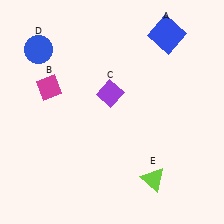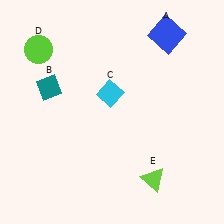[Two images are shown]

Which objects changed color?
B changed from magenta to teal. C changed from purple to cyan. D changed from blue to lime.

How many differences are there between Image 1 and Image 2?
There are 3 differences between the two images.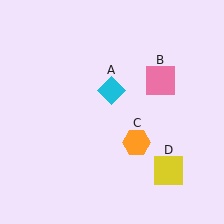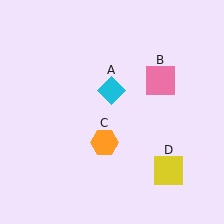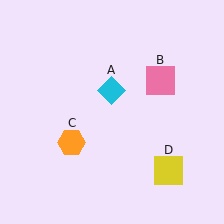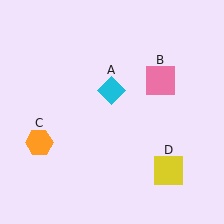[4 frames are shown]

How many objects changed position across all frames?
1 object changed position: orange hexagon (object C).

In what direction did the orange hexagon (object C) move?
The orange hexagon (object C) moved left.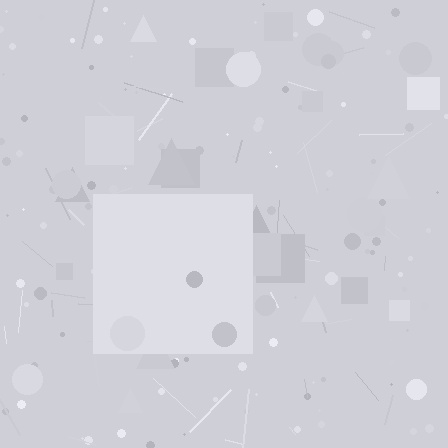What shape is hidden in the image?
A square is hidden in the image.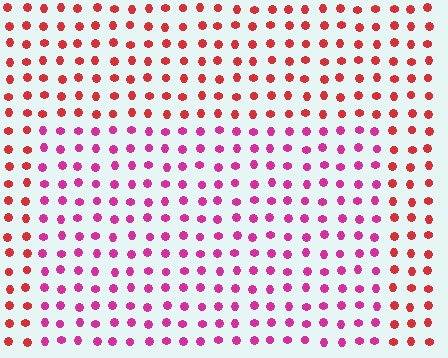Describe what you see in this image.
The image is filled with small red elements in a uniform arrangement. A rectangle-shaped region is visible where the elements are tinted to a slightly different hue, forming a subtle color boundary.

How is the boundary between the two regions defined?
The boundary is defined purely by a slight shift in hue (about 37 degrees). Spacing, size, and orientation are identical on both sides.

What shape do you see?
I see a rectangle.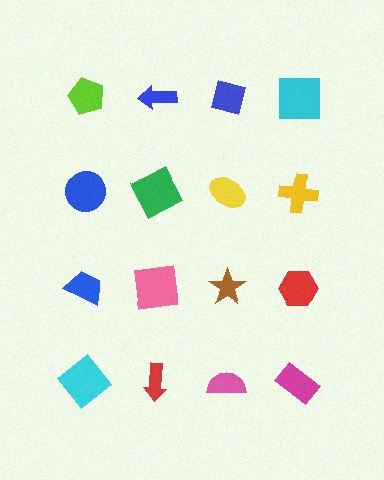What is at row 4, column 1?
A cyan diamond.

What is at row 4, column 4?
A magenta rectangle.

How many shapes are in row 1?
4 shapes.